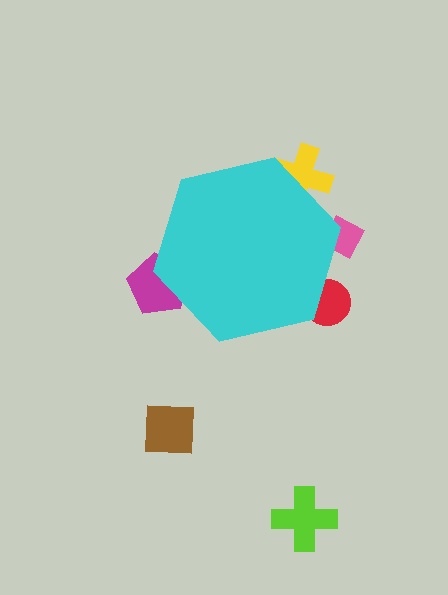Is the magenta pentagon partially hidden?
Yes, the magenta pentagon is partially hidden behind the cyan hexagon.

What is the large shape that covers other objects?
A cyan hexagon.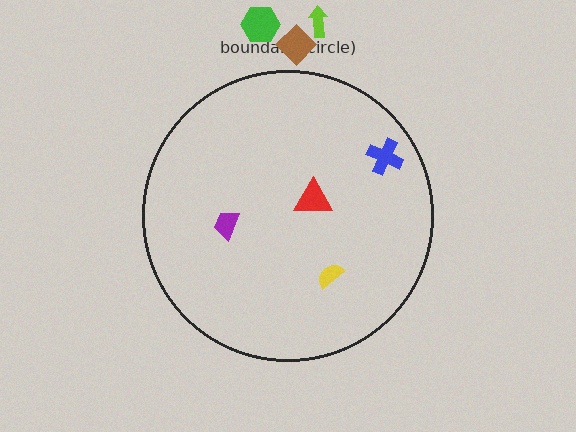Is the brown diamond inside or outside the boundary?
Outside.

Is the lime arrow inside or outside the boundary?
Outside.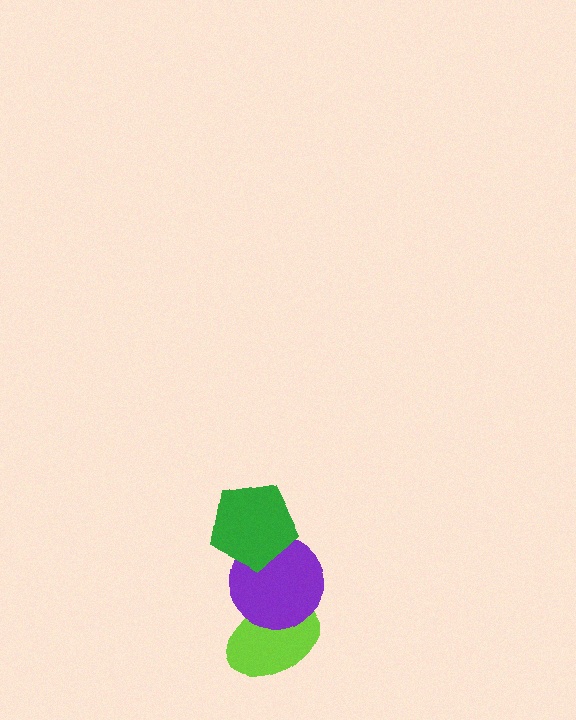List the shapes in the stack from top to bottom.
From top to bottom: the green pentagon, the purple circle, the lime ellipse.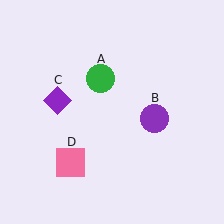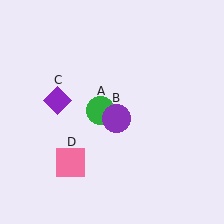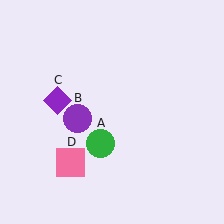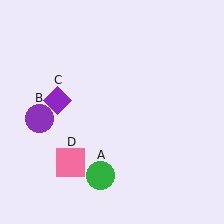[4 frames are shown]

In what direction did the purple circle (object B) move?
The purple circle (object B) moved left.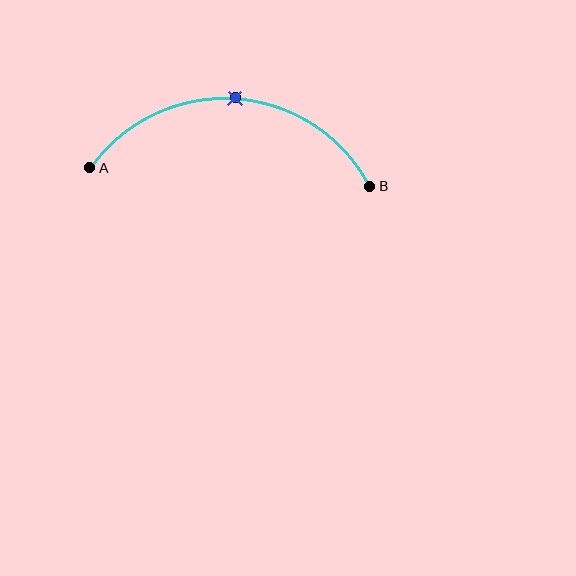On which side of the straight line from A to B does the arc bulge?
The arc bulges above the straight line connecting A and B.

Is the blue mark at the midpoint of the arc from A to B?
Yes. The blue mark lies on the arc at equal arc-length from both A and B — it is the arc midpoint.